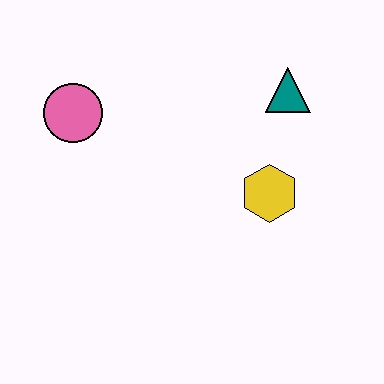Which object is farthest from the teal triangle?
The pink circle is farthest from the teal triangle.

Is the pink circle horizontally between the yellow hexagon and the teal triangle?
No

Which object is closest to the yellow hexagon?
The teal triangle is closest to the yellow hexagon.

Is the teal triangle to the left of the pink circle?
No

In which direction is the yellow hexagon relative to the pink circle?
The yellow hexagon is to the right of the pink circle.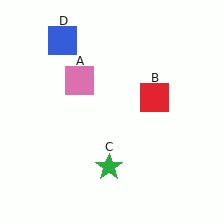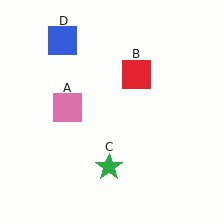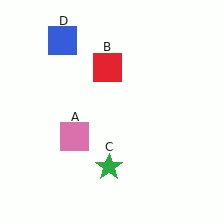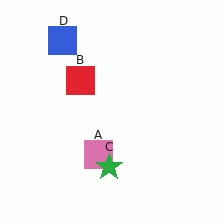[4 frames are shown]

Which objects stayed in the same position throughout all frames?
Green star (object C) and blue square (object D) remained stationary.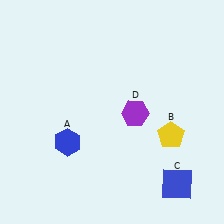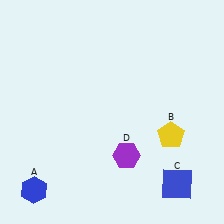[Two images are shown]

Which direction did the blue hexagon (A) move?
The blue hexagon (A) moved down.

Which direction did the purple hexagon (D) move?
The purple hexagon (D) moved down.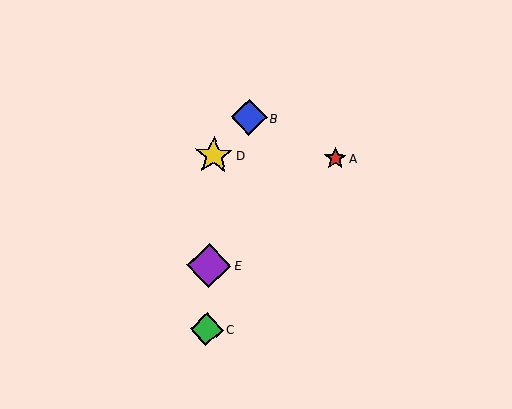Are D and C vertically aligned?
Yes, both are at x≈214.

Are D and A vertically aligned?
No, D is at x≈214 and A is at x≈335.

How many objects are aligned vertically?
3 objects (C, D, E) are aligned vertically.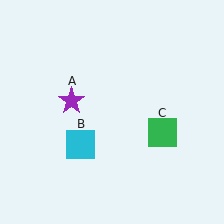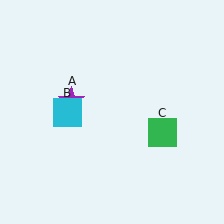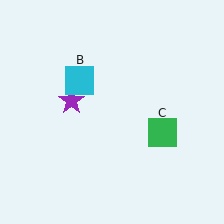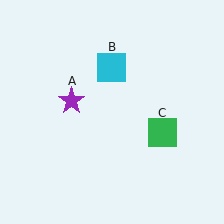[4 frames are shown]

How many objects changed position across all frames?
1 object changed position: cyan square (object B).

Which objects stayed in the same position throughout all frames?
Purple star (object A) and green square (object C) remained stationary.